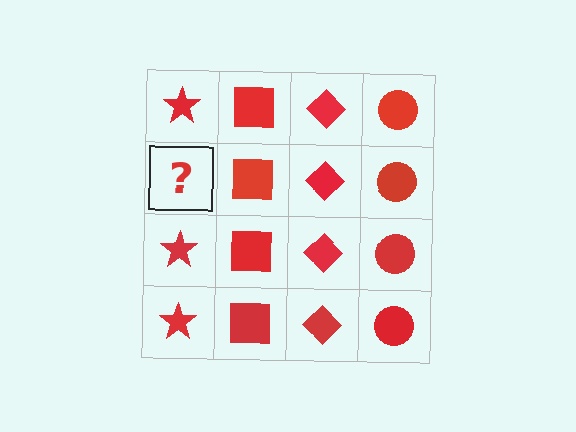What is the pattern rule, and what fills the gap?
The rule is that each column has a consistent shape. The gap should be filled with a red star.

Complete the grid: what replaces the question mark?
The question mark should be replaced with a red star.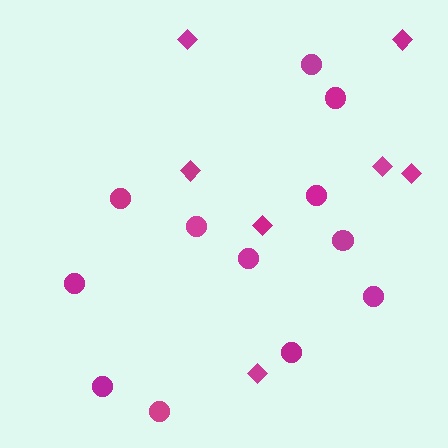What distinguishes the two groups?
There are 2 groups: one group of circles (12) and one group of diamonds (7).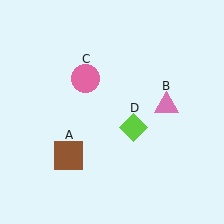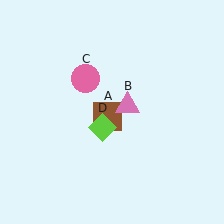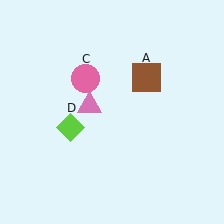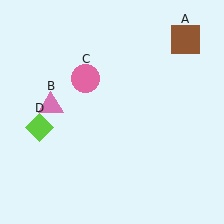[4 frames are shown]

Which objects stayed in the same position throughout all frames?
Pink circle (object C) remained stationary.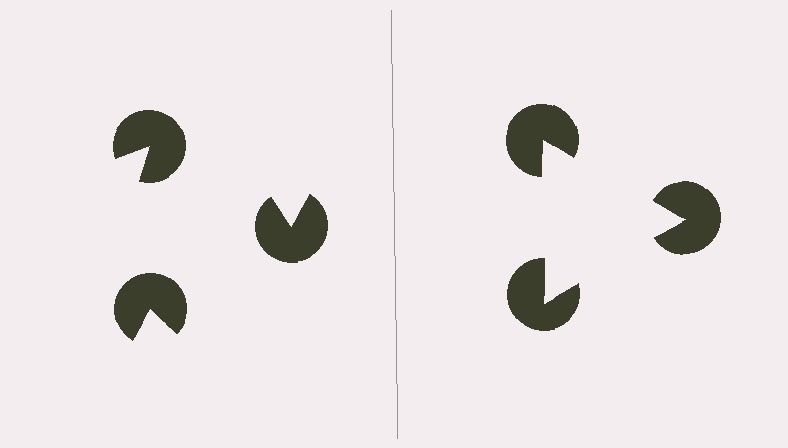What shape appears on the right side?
An illusory triangle.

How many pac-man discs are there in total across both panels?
6 — 3 on each side.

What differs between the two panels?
The pac-man discs are positioned identically on both sides; only the wedge orientations differ. On the right they align to a triangle; on the left they are misaligned.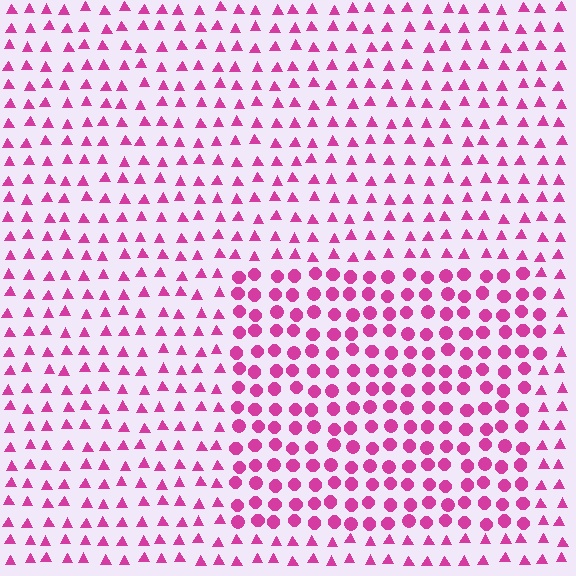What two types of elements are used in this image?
The image uses circles inside the rectangle region and triangles outside it.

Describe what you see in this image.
The image is filled with small magenta elements arranged in a uniform grid. A rectangle-shaped region contains circles, while the surrounding area contains triangles. The boundary is defined purely by the change in element shape.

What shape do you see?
I see a rectangle.